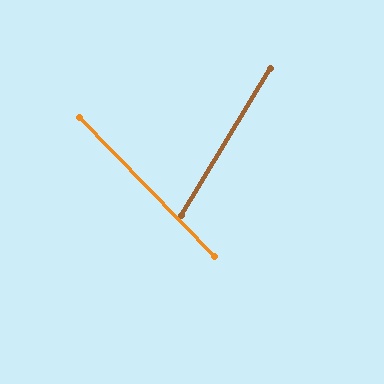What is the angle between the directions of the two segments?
Approximately 75 degrees.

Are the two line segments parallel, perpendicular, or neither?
Neither parallel nor perpendicular — they differ by about 75°.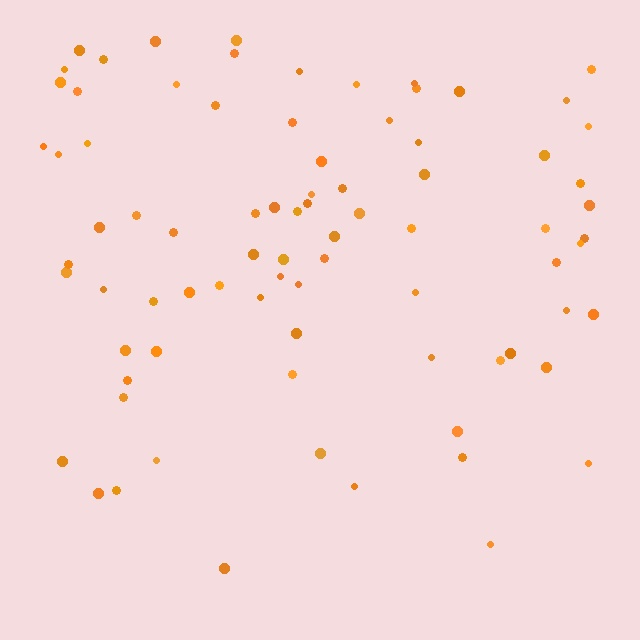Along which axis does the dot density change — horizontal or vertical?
Vertical.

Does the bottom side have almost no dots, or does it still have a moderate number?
Still a moderate number, just noticeably fewer than the top.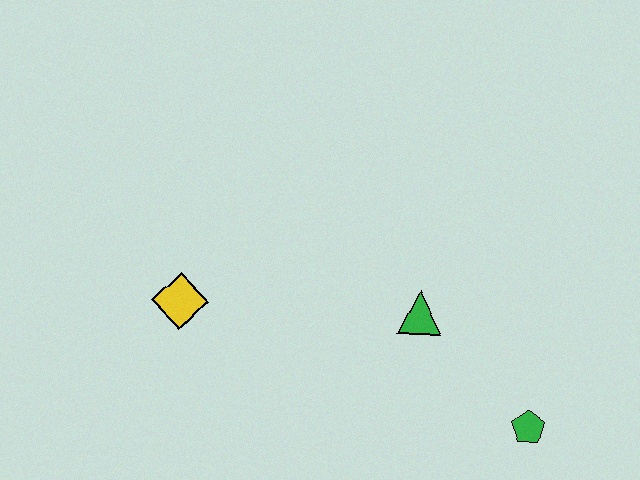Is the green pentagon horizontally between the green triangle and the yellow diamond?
No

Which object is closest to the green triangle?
The green pentagon is closest to the green triangle.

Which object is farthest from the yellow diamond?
The green pentagon is farthest from the yellow diamond.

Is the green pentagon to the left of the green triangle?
No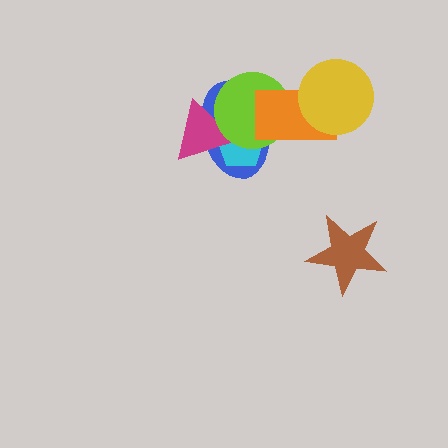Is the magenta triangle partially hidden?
Yes, it is partially covered by another shape.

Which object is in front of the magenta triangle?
The lime circle is in front of the magenta triangle.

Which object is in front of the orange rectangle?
The yellow circle is in front of the orange rectangle.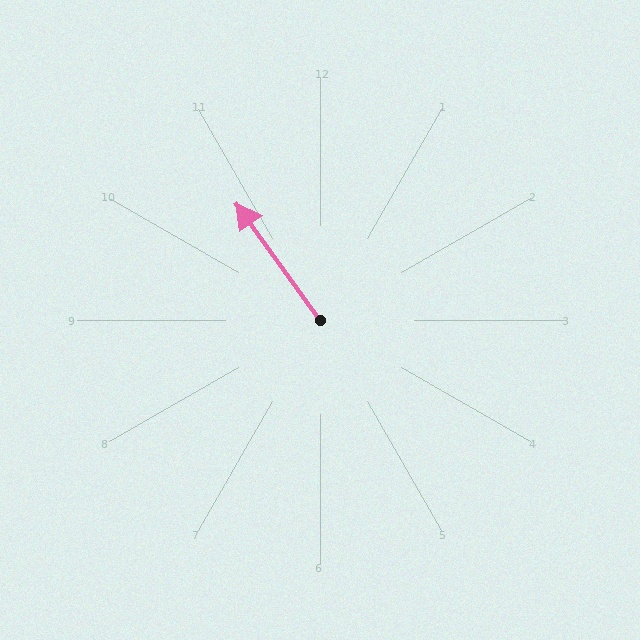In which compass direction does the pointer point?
Northwest.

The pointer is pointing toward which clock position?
Roughly 11 o'clock.